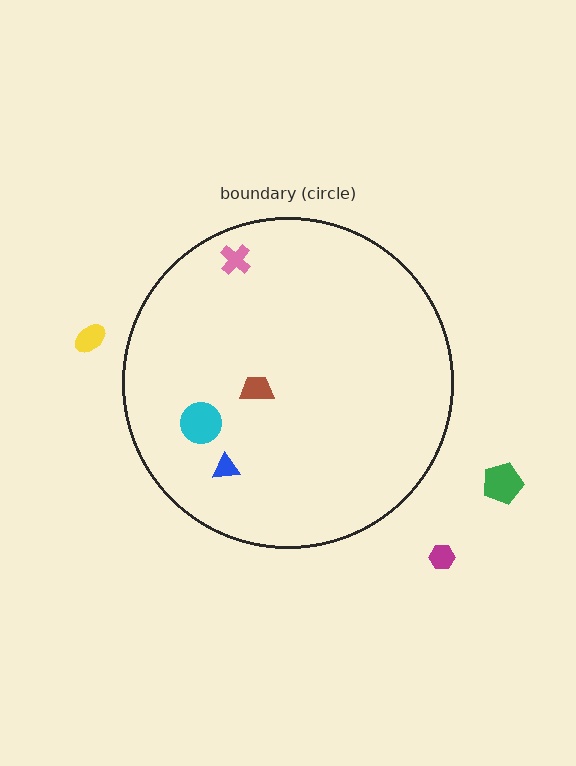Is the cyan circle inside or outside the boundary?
Inside.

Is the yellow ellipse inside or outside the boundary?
Outside.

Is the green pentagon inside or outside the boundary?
Outside.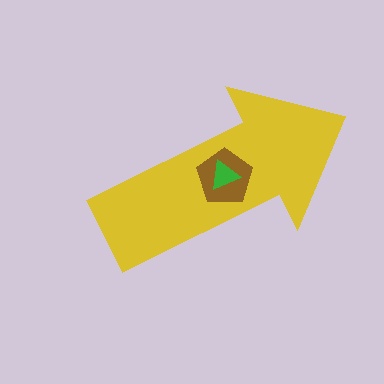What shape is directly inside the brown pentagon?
The green triangle.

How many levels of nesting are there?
3.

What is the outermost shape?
The yellow arrow.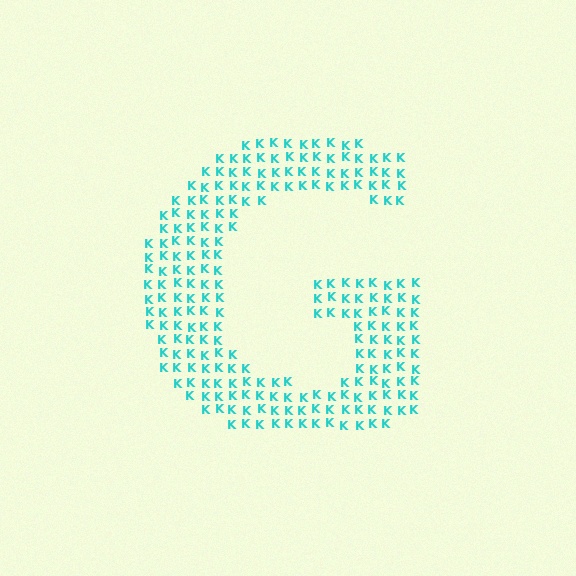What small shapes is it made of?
It is made of small letter K's.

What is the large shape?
The large shape is the letter G.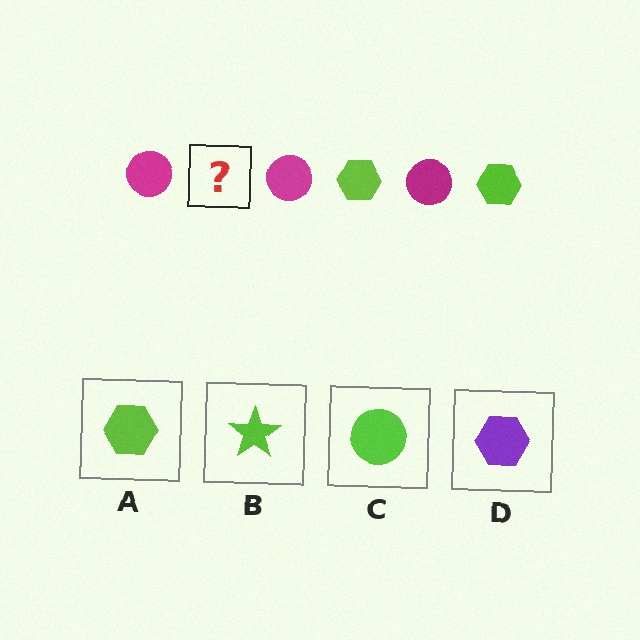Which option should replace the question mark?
Option A.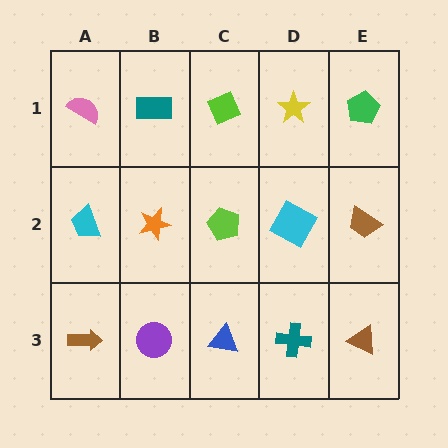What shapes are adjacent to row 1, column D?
A cyan square (row 2, column D), a lime diamond (row 1, column C), a green pentagon (row 1, column E).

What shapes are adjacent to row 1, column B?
An orange star (row 2, column B), a pink semicircle (row 1, column A), a lime diamond (row 1, column C).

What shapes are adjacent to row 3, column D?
A cyan square (row 2, column D), a blue triangle (row 3, column C), a brown triangle (row 3, column E).